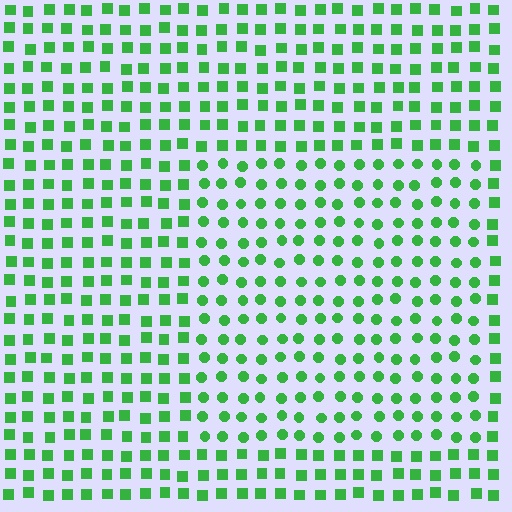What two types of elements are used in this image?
The image uses circles inside the rectangle region and squares outside it.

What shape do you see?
I see a rectangle.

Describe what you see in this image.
The image is filled with small green elements arranged in a uniform grid. A rectangle-shaped region contains circles, while the surrounding area contains squares. The boundary is defined purely by the change in element shape.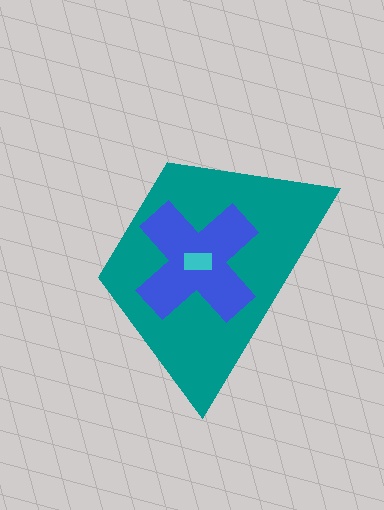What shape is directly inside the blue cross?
The cyan rectangle.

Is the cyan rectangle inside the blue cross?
Yes.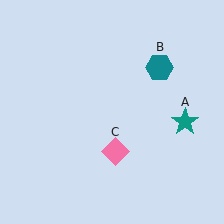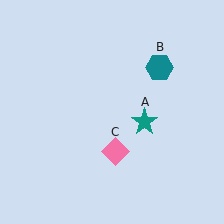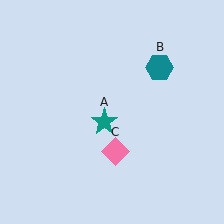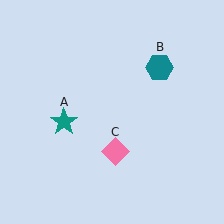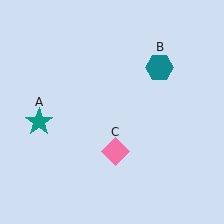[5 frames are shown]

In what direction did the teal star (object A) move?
The teal star (object A) moved left.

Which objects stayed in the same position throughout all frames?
Teal hexagon (object B) and pink diamond (object C) remained stationary.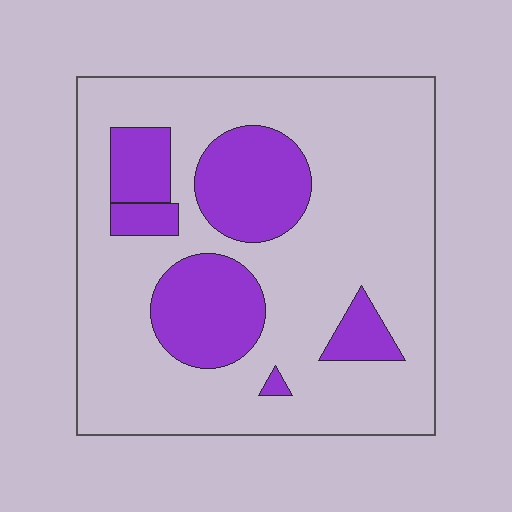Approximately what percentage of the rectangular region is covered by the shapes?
Approximately 25%.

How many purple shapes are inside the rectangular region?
6.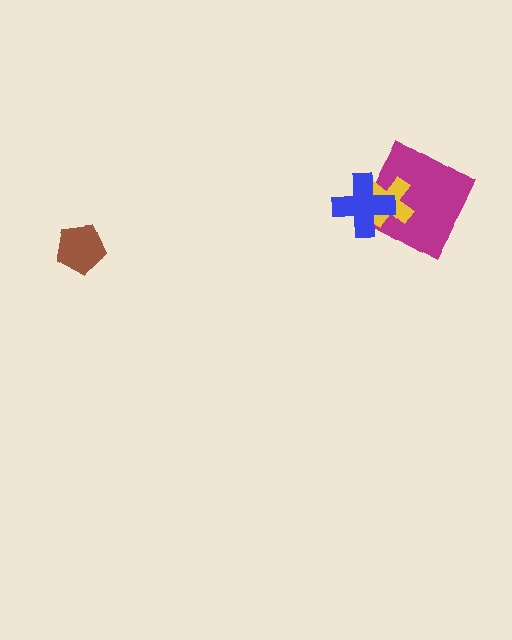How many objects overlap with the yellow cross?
2 objects overlap with the yellow cross.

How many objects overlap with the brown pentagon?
0 objects overlap with the brown pentagon.